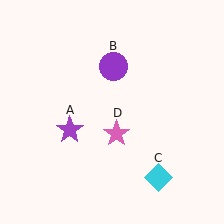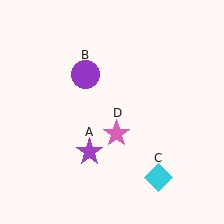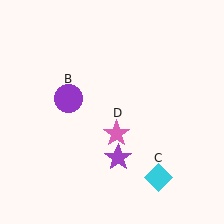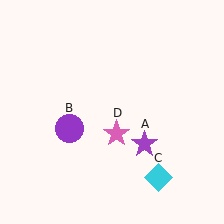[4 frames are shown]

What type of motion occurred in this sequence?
The purple star (object A), purple circle (object B) rotated counterclockwise around the center of the scene.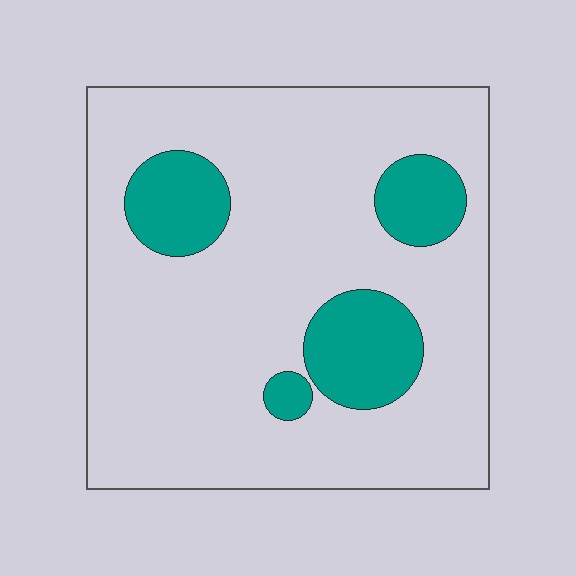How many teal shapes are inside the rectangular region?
4.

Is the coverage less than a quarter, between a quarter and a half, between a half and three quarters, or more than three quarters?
Less than a quarter.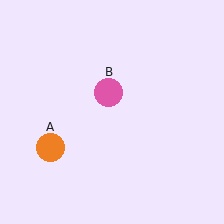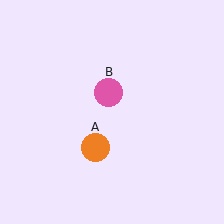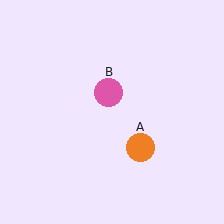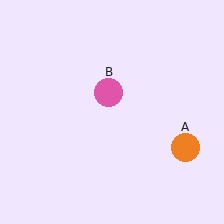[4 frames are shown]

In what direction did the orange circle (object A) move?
The orange circle (object A) moved right.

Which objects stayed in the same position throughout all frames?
Pink circle (object B) remained stationary.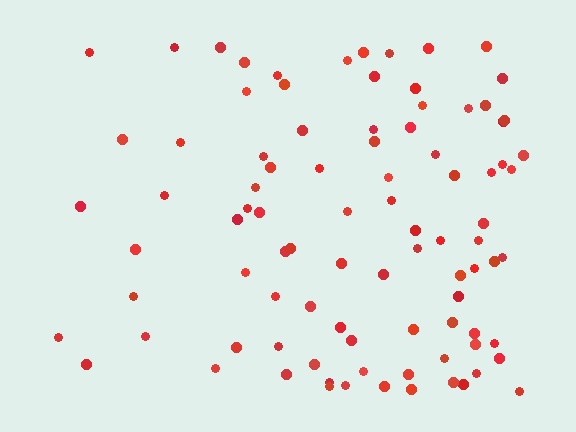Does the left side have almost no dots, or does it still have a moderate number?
Still a moderate number, just noticeably fewer than the right.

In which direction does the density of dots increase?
From left to right, with the right side densest.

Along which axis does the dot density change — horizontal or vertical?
Horizontal.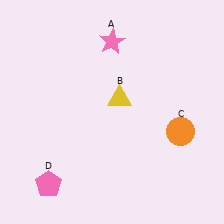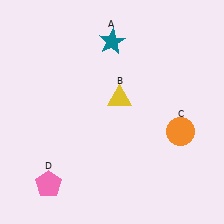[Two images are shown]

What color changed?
The star (A) changed from pink in Image 1 to teal in Image 2.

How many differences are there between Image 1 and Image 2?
There is 1 difference between the two images.